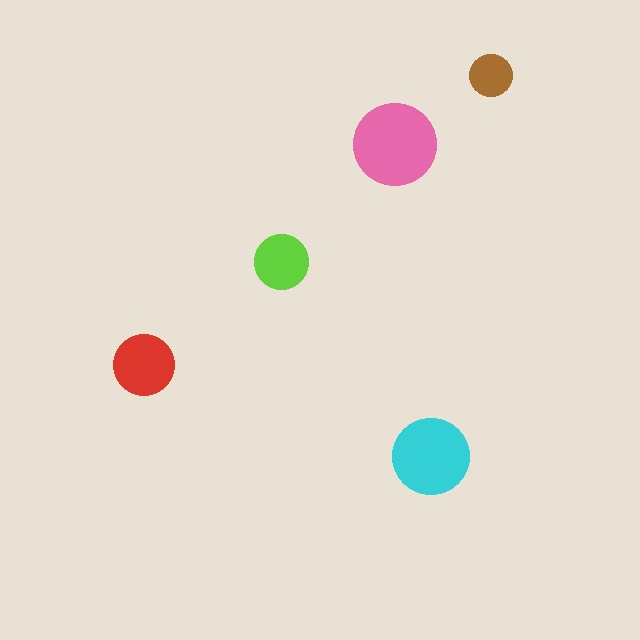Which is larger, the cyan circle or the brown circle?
The cyan one.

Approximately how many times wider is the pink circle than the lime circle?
About 1.5 times wider.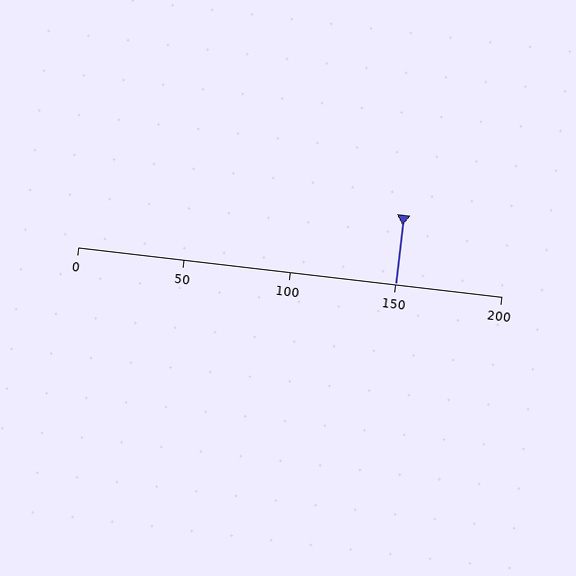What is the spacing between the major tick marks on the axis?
The major ticks are spaced 50 apart.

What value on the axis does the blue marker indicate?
The marker indicates approximately 150.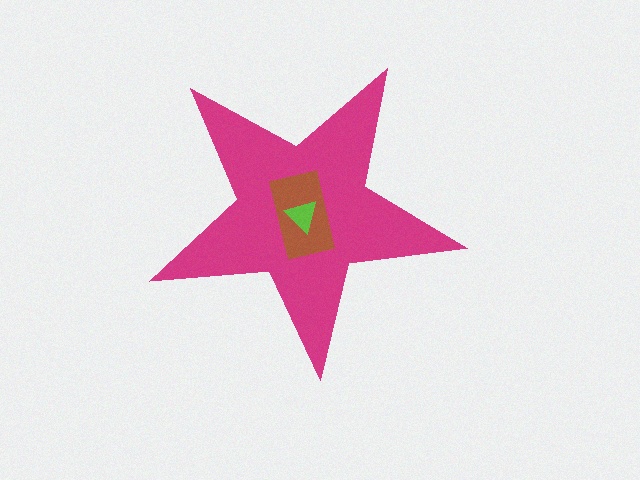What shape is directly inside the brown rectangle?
The lime triangle.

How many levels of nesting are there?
3.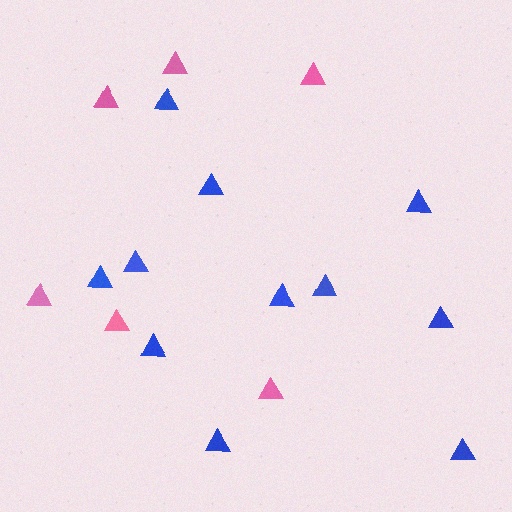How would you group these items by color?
There are 2 groups: one group of pink triangles (6) and one group of blue triangles (11).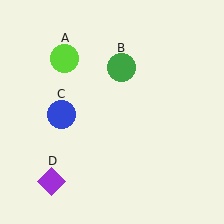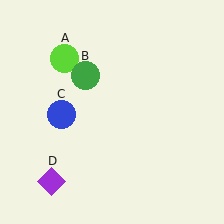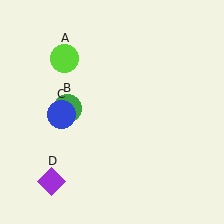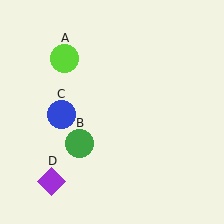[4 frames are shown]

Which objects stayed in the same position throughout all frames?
Lime circle (object A) and blue circle (object C) and purple diamond (object D) remained stationary.